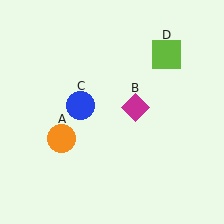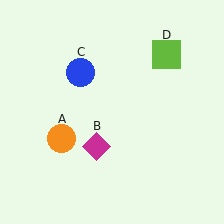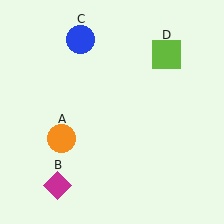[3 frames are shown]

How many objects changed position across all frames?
2 objects changed position: magenta diamond (object B), blue circle (object C).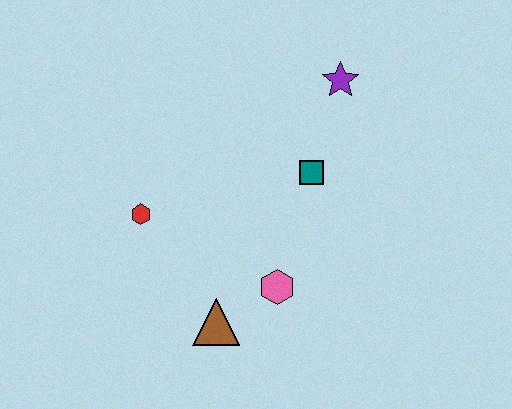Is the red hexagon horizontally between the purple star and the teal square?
No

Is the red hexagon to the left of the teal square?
Yes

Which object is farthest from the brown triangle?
The purple star is farthest from the brown triangle.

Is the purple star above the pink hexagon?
Yes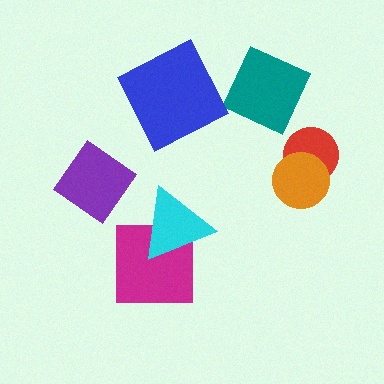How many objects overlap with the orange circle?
1 object overlaps with the orange circle.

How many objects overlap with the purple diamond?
0 objects overlap with the purple diamond.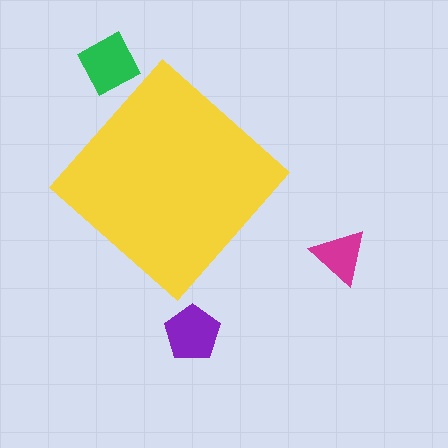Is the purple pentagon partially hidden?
No, the purple pentagon is fully visible.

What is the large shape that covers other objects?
A yellow diamond.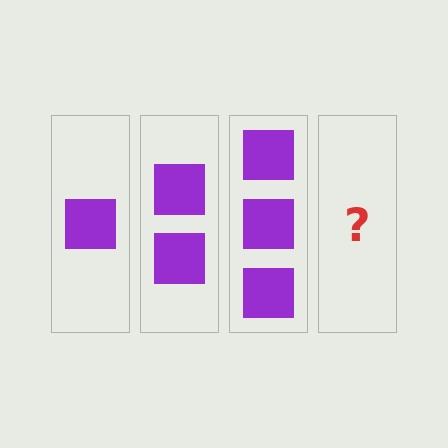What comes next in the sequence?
The next element should be 4 squares.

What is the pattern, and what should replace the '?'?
The pattern is that each step adds one more square. The '?' should be 4 squares.